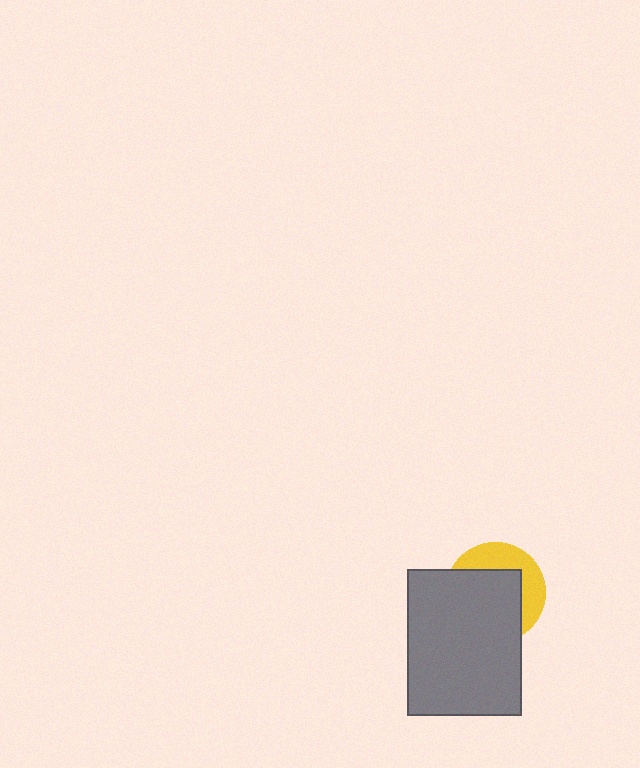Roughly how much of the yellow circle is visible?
A small part of it is visible (roughly 38%).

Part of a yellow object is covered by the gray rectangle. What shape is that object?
It is a circle.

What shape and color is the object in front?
The object in front is a gray rectangle.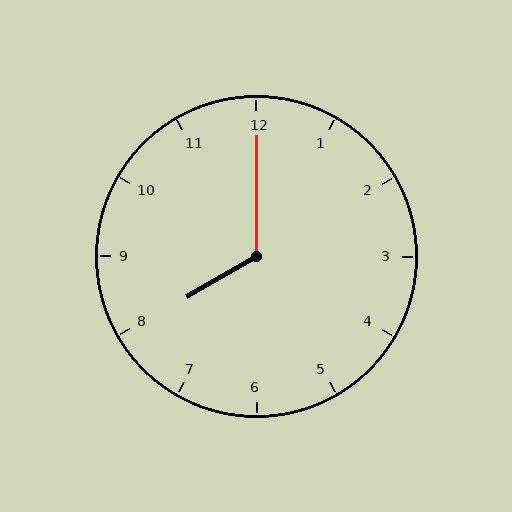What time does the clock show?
8:00.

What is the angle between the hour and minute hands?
Approximately 120 degrees.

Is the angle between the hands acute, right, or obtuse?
It is obtuse.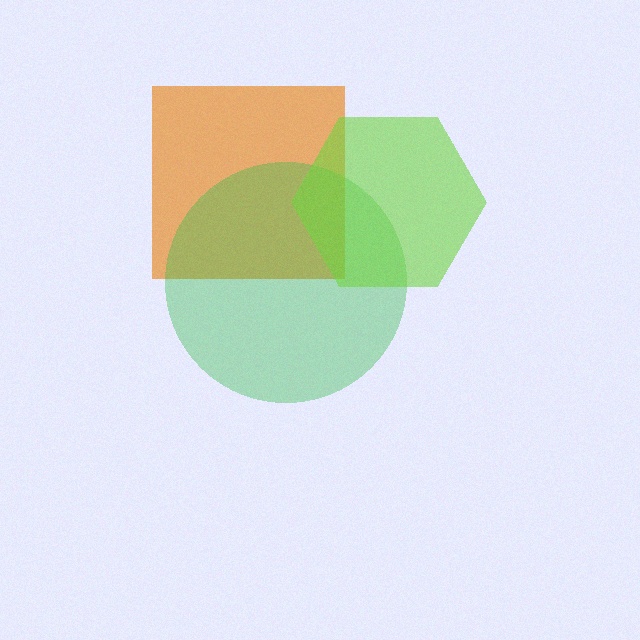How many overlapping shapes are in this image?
There are 3 overlapping shapes in the image.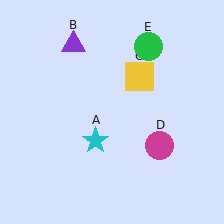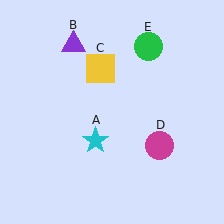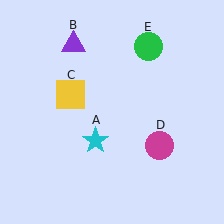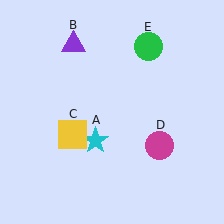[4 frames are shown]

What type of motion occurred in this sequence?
The yellow square (object C) rotated counterclockwise around the center of the scene.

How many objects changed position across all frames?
1 object changed position: yellow square (object C).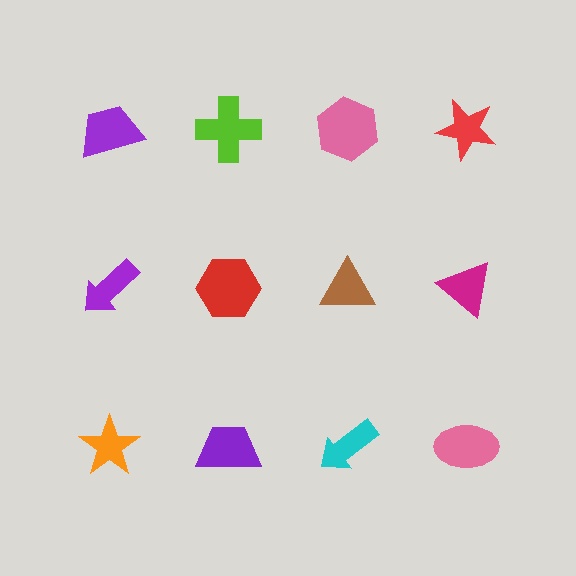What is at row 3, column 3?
A cyan arrow.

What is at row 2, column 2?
A red hexagon.